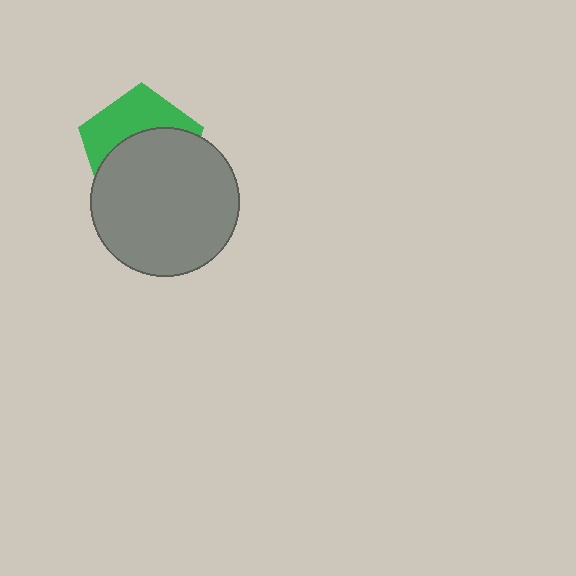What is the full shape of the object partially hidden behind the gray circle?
The partially hidden object is a green pentagon.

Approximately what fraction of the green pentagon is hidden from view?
Roughly 59% of the green pentagon is hidden behind the gray circle.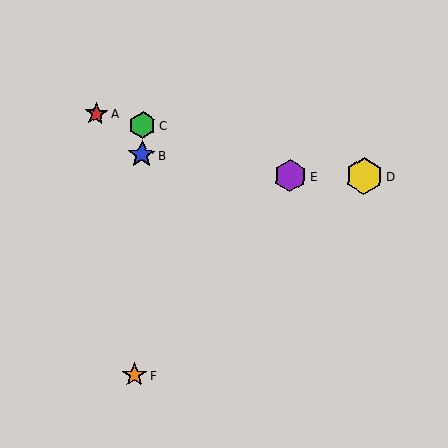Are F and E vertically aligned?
No, F is at x≈134 and E is at x≈290.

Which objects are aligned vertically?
Objects B, C, F are aligned vertically.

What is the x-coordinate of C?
Object C is at x≈143.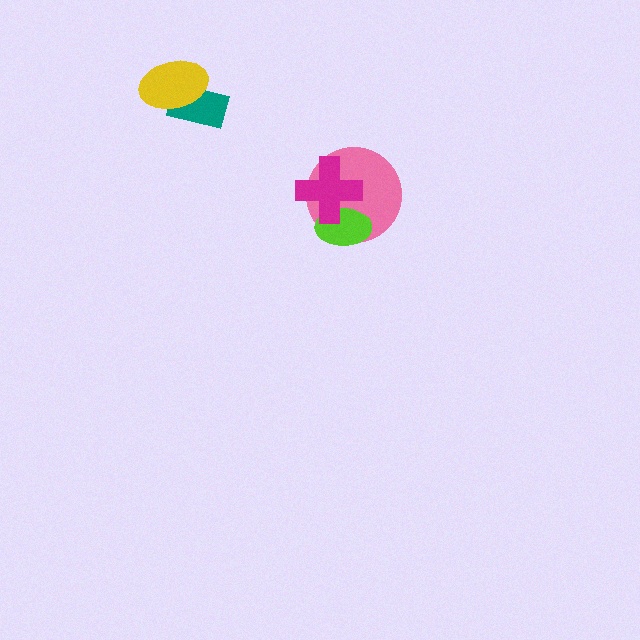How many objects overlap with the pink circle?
2 objects overlap with the pink circle.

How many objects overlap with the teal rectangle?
1 object overlaps with the teal rectangle.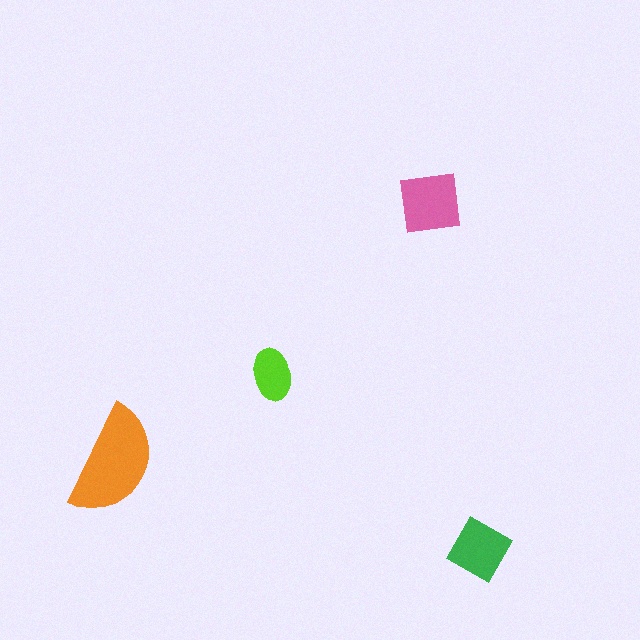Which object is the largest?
The orange semicircle.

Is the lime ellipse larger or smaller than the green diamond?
Smaller.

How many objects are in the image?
There are 4 objects in the image.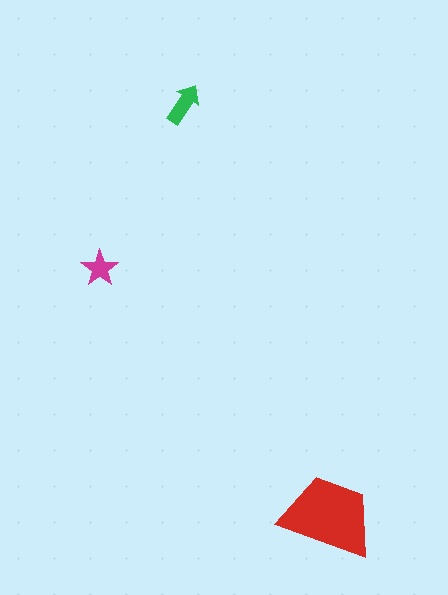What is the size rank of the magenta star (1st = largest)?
3rd.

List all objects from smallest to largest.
The magenta star, the green arrow, the red trapezoid.